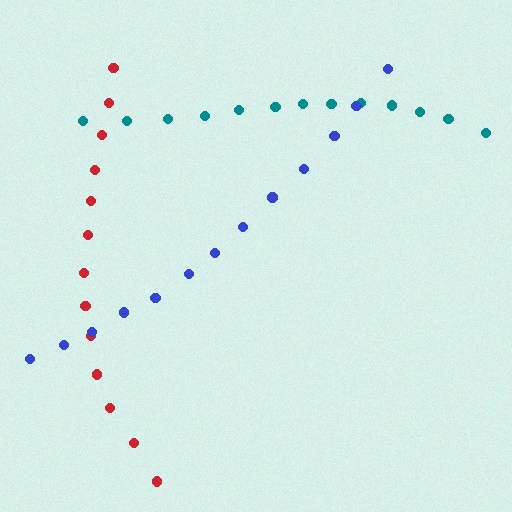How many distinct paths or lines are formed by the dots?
There are 3 distinct paths.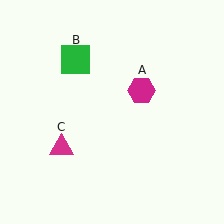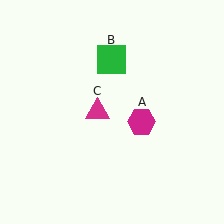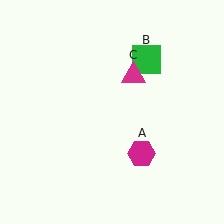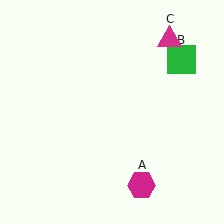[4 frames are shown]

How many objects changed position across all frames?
3 objects changed position: magenta hexagon (object A), green square (object B), magenta triangle (object C).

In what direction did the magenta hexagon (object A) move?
The magenta hexagon (object A) moved down.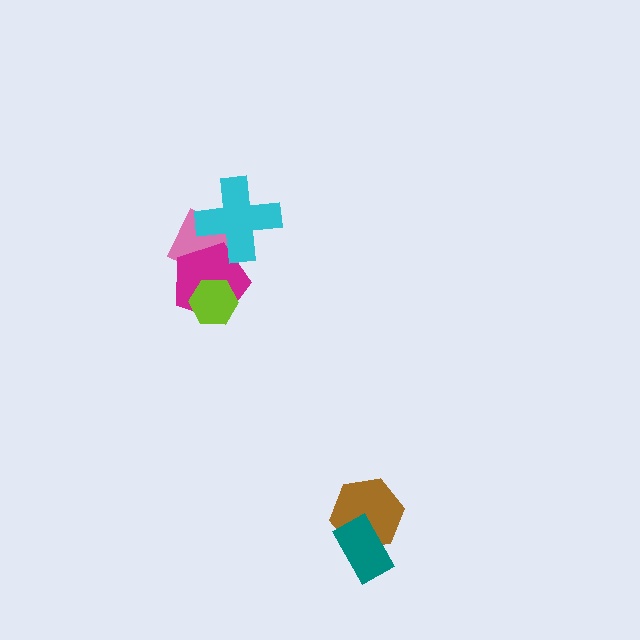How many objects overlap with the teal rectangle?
1 object overlaps with the teal rectangle.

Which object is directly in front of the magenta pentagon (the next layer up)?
The lime hexagon is directly in front of the magenta pentagon.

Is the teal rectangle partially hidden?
No, no other shape covers it.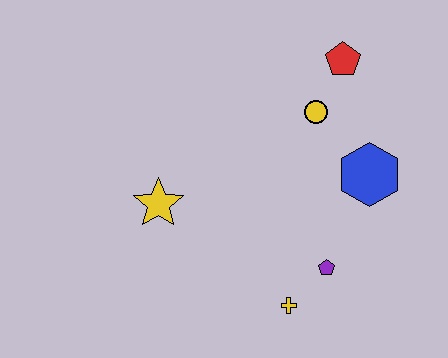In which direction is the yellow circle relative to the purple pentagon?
The yellow circle is above the purple pentagon.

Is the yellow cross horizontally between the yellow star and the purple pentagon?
Yes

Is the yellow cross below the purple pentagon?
Yes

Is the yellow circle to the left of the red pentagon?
Yes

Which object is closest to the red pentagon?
The yellow circle is closest to the red pentagon.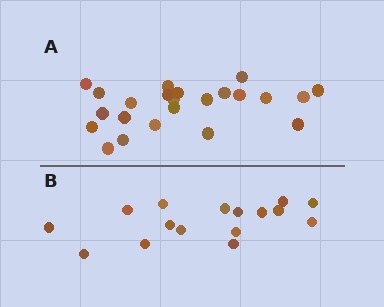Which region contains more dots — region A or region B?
Region A (the top region) has more dots.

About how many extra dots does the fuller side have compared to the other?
Region A has roughly 8 or so more dots than region B.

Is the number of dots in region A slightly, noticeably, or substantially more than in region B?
Region A has noticeably more, but not dramatically so. The ratio is roughly 1.4 to 1.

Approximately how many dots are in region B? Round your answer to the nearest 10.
About 20 dots. (The exact count is 16, which rounds to 20.)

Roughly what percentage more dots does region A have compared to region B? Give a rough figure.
About 45% more.